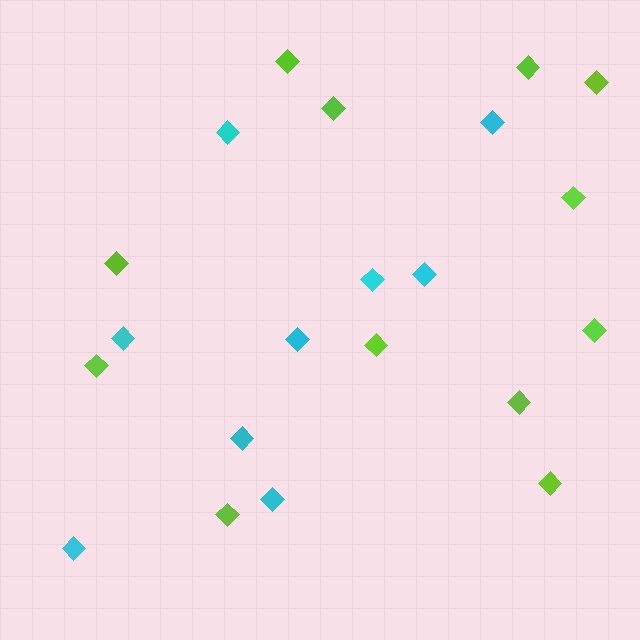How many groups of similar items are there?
There are 2 groups: one group of lime diamonds (12) and one group of cyan diamonds (9).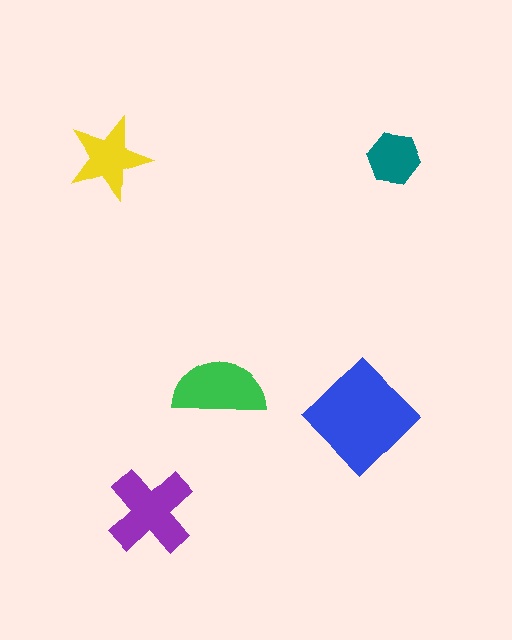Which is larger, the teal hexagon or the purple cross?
The purple cross.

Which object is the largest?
The blue diamond.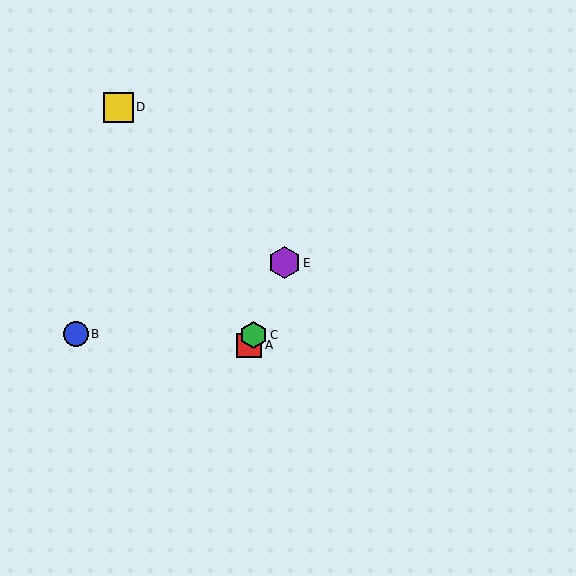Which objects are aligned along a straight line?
Objects A, C, E are aligned along a straight line.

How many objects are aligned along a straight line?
3 objects (A, C, E) are aligned along a straight line.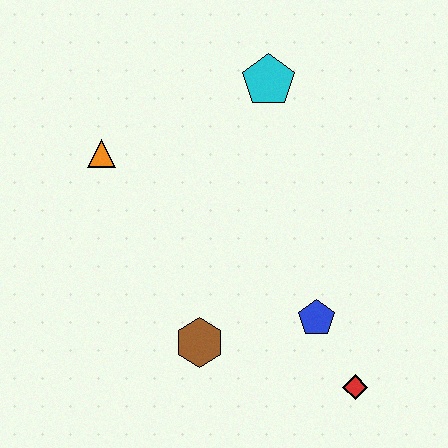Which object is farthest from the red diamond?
The orange triangle is farthest from the red diamond.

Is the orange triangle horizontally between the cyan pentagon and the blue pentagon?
No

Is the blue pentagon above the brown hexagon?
Yes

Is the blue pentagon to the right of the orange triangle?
Yes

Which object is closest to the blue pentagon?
The red diamond is closest to the blue pentagon.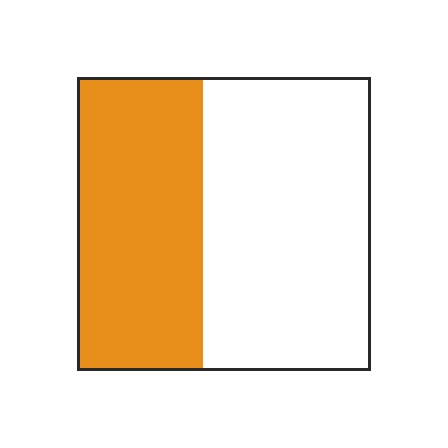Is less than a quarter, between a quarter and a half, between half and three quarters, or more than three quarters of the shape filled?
Between a quarter and a half.